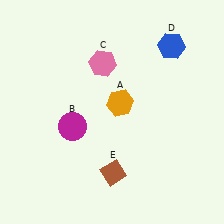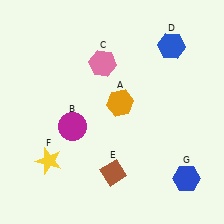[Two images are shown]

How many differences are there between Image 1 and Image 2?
There are 2 differences between the two images.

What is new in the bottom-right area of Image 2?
A blue hexagon (G) was added in the bottom-right area of Image 2.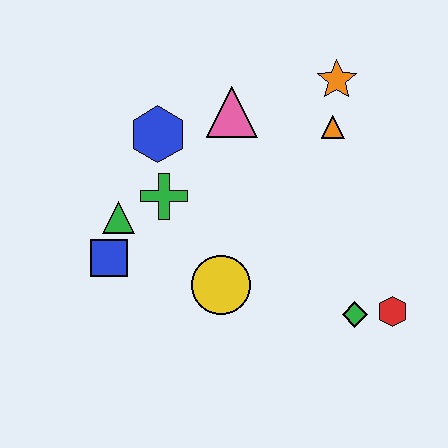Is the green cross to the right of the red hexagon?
No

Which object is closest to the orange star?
The orange triangle is closest to the orange star.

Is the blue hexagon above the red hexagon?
Yes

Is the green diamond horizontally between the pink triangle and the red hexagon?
Yes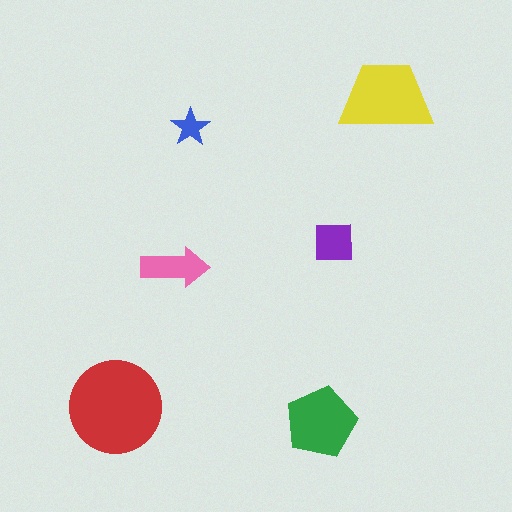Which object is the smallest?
The blue star.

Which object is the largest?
The red circle.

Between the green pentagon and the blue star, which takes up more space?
The green pentagon.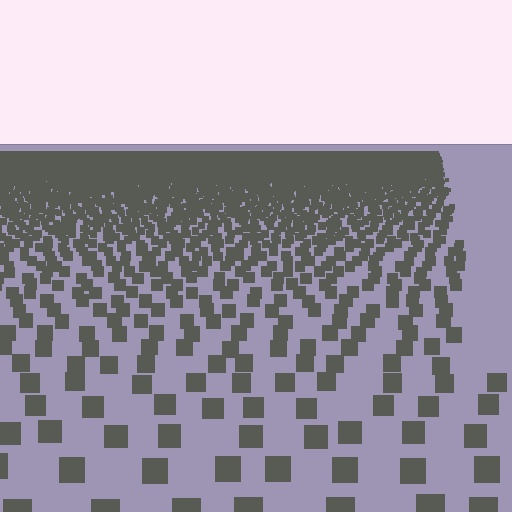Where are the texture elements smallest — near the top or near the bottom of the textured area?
Near the top.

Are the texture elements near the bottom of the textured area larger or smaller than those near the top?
Larger. Near the bottom, elements are closer to the viewer and appear at a bigger on-screen size.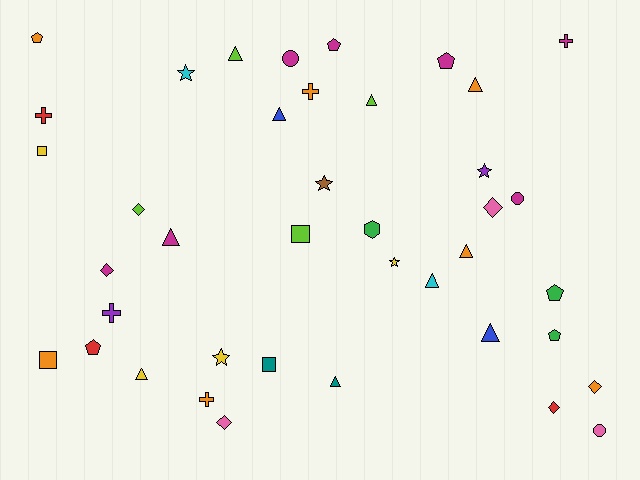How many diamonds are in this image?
There are 6 diamonds.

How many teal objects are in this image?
There are 2 teal objects.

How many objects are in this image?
There are 40 objects.